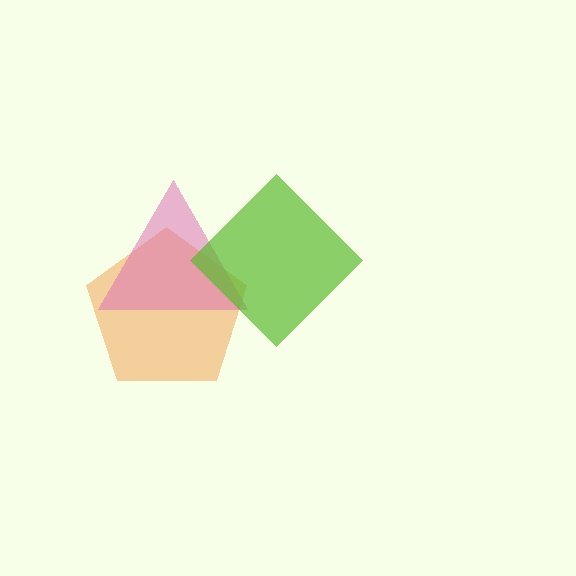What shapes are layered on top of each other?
The layered shapes are: an orange pentagon, a pink triangle, a lime diamond.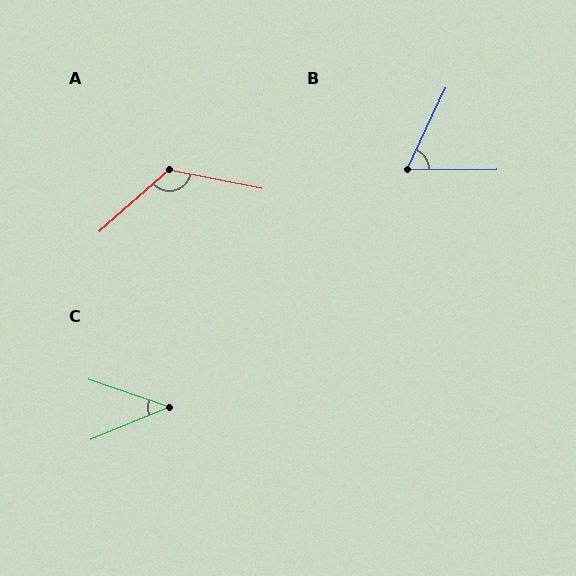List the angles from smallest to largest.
C (41°), B (64°), A (127°).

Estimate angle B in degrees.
Approximately 64 degrees.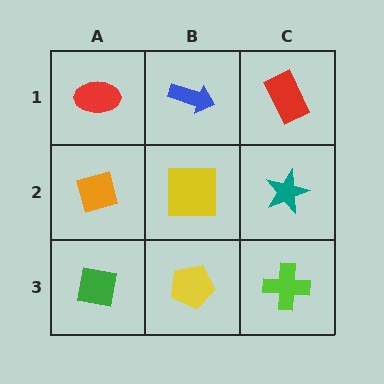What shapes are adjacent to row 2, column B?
A blue arrow (row 1, column B), a yellow pentagon (row 3, column B), an orange square (row 2, column A), a teal star (row 2, column C).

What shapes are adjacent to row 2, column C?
A red rectangle (row 1, column C), a lime cross (row 3, column C), a yellow square (row 2, column B).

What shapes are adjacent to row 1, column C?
A teal star (row 2, column C), a blue arrow (row 1, column B).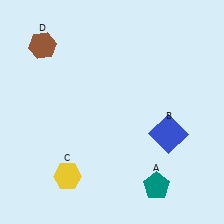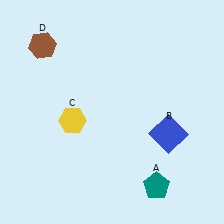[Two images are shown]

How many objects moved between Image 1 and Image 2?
1 object moved between the two images.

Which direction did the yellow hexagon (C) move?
The yellow hexagon (C) moved up.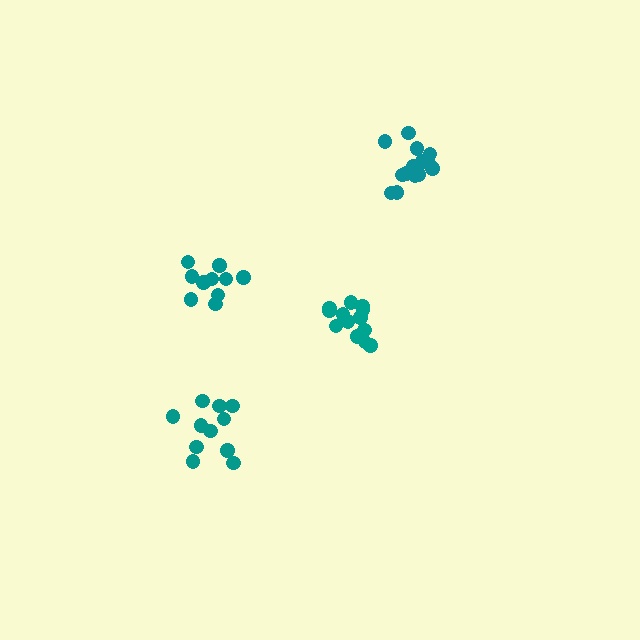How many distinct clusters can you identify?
There are 4 distinct clusters.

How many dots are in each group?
Group 1: 14 dots, Group 2: 15 dots, Group 3: 10 dots, Group 4: 11 dots (50 total).